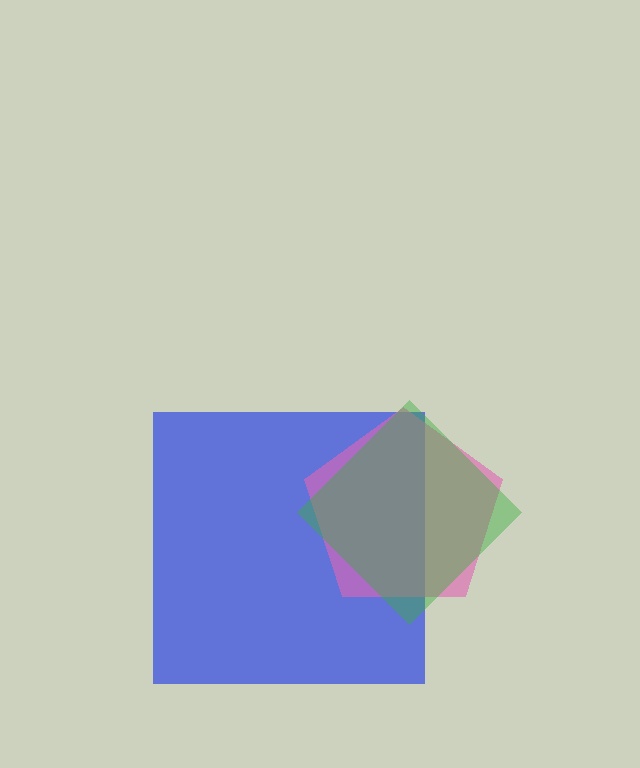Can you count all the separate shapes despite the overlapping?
Yes, there are 3 separate shapes.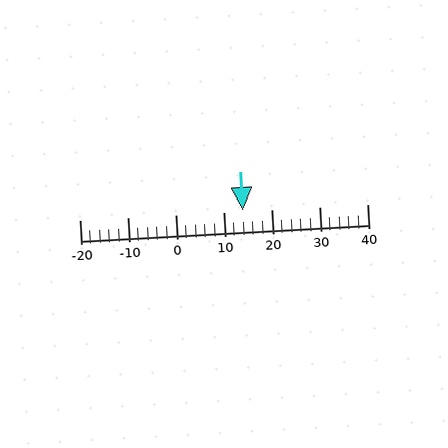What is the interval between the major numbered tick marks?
The major tick marks are spaced 10 units apart.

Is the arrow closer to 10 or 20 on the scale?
The arrow is closer to 10.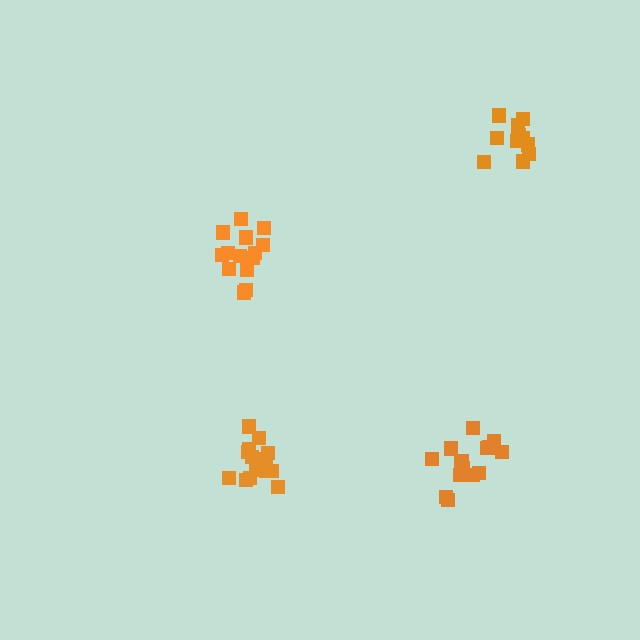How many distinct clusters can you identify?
There are 4 distinct clusters.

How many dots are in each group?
Group 1: 14 dots, Group 2: 15 dots, Group 3: 12 dots, Group 4: 17 dots (58 total).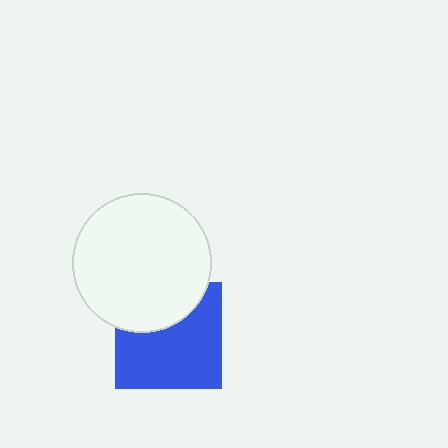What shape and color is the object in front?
The object in front is a white circle.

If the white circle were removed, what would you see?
You would see the complete blue square.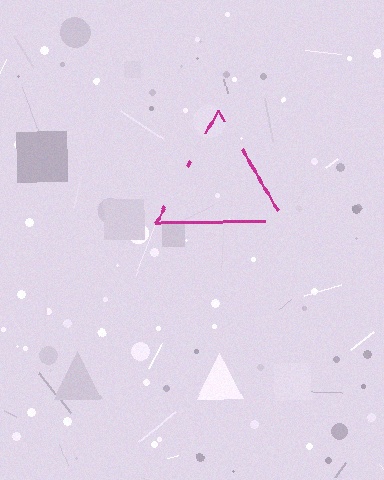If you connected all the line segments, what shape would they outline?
They would outline a triangle.